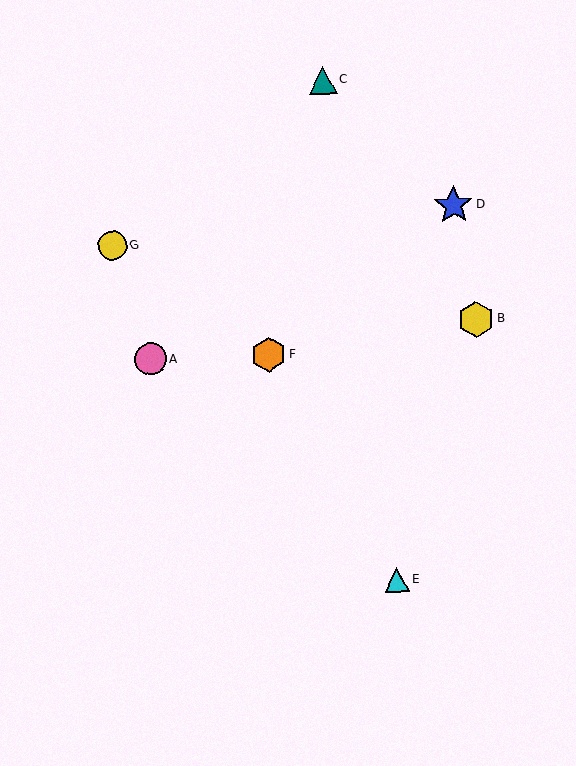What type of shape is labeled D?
Shape D is a blue star.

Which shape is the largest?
The blue star (labeled D) is the largest.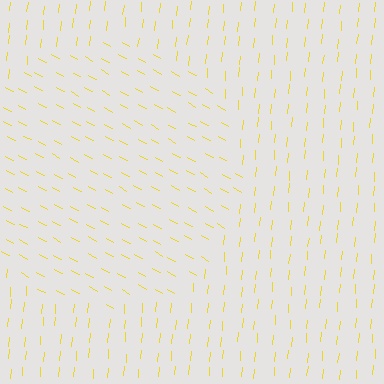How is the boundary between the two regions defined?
The boundary is defined purely by a change in line orientation (approximately 67 degrees difference). All lines are the same color and thickness.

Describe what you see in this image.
The image is filled with small yellow line segments. A circle region in the image has lines oriented differently from the surrounding lines, creating a visible texture boundary.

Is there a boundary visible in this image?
Yes, there is a texture boundary formed by a change in line orientation.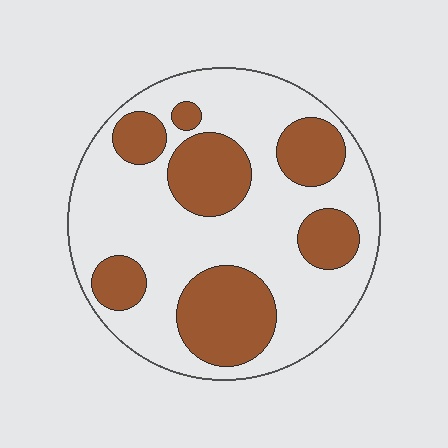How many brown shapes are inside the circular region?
7.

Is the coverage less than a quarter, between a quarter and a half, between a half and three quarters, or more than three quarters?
Between a quarter and a half.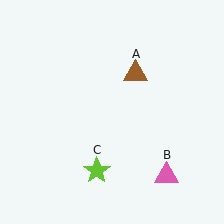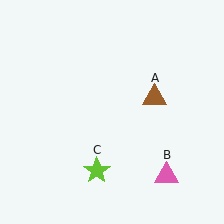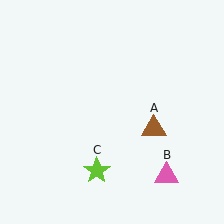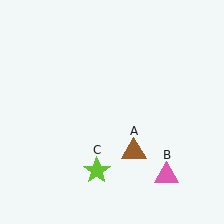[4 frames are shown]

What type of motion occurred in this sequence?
The brown triangle (object A) rotated clockwise around the center of the scene.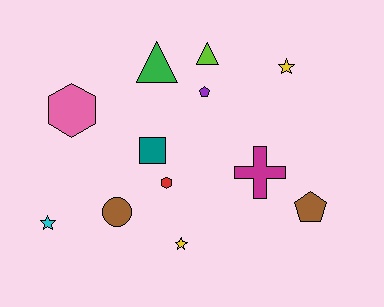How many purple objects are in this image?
There is 1 purple object.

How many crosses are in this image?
There is 1 cross.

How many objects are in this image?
There are 12 objects.